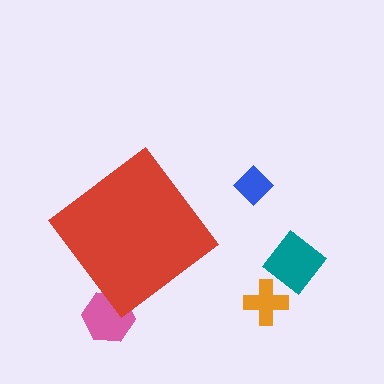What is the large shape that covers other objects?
A red diamond.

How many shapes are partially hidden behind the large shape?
1 shape is partially hidden.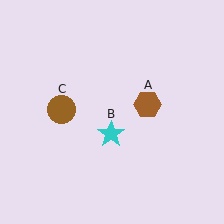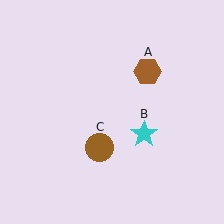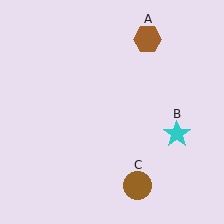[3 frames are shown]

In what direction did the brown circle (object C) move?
The brown circle (object C) moved down and to the right.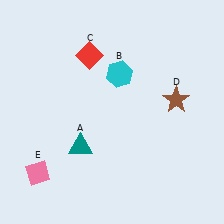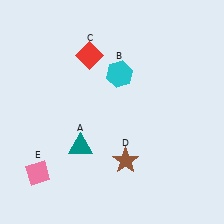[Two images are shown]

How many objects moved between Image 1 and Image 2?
1 object moved between the two images.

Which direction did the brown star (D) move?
The brown star (D) moved down.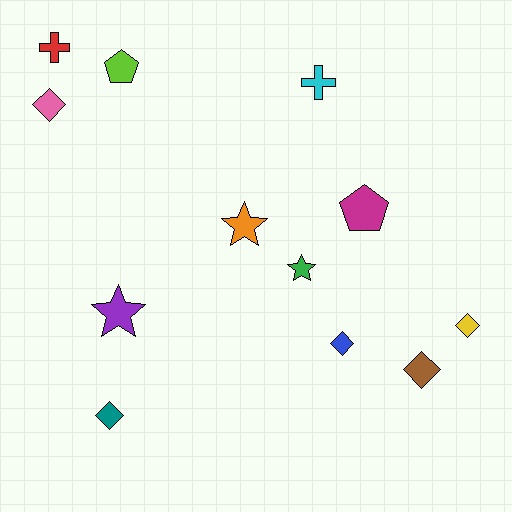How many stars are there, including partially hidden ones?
There are 3 stars.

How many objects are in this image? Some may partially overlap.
There are 12 objects.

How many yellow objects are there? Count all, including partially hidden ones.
There is 1 yellow object.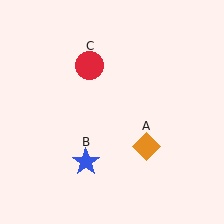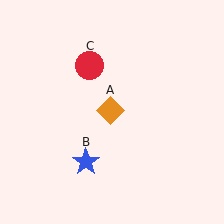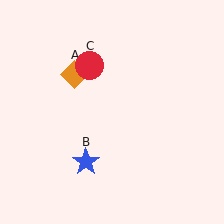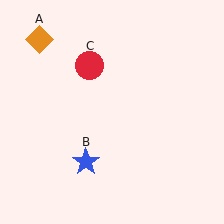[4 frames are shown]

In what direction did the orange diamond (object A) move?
The orange diamond (object A) moved up and to the left.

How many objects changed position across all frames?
1 object changed position: orange diamond (object A).